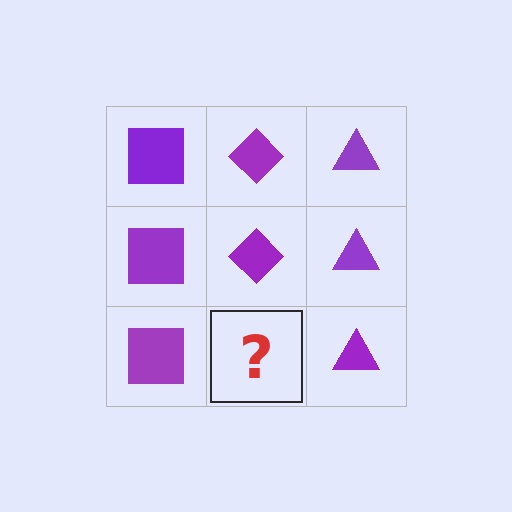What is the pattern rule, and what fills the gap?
The rule is that each column has a consistent shape. The gap should be filled with a purple diamond.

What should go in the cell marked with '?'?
The missing cell should contain a purple diamond.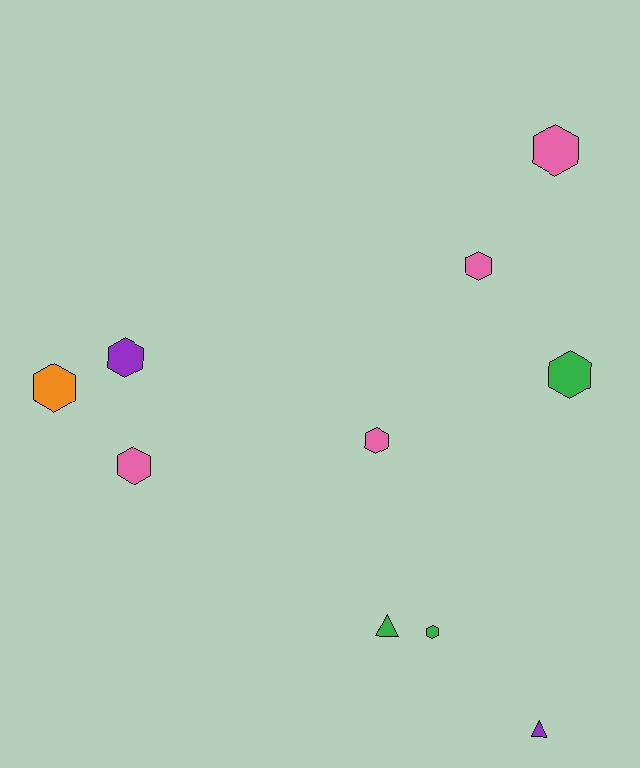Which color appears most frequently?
Pink, with 4 objects.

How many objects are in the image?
There are 10 objects.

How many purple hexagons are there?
There is 1 purple hexagon.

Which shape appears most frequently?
Hexagon, with 8 objects.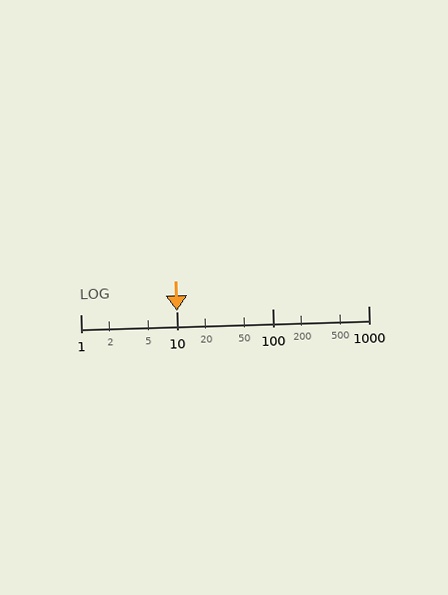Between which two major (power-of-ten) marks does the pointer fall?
The pointer is between 10 and 100.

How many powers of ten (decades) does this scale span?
The scale spans 3 decades, from 1 to 1000.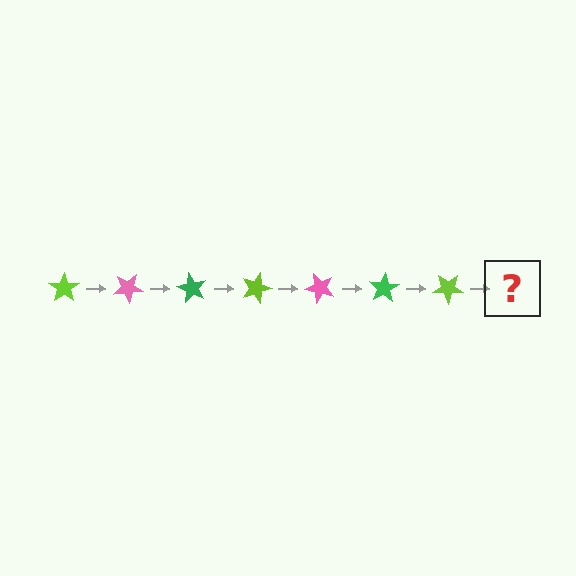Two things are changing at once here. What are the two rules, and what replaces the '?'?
The two rules are that it rotates 30 degrees each step and the color cycles through lime, pink, and green. The '?' should be a pink star, rotated 210 degrees from the start.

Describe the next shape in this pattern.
It should be a pink star, rotated 210 degrees from the start.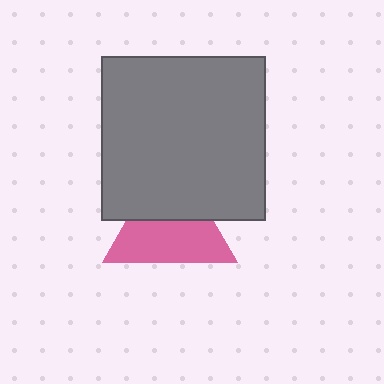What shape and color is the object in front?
The object in front is a gray square.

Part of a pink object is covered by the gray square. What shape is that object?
It is a triangle.